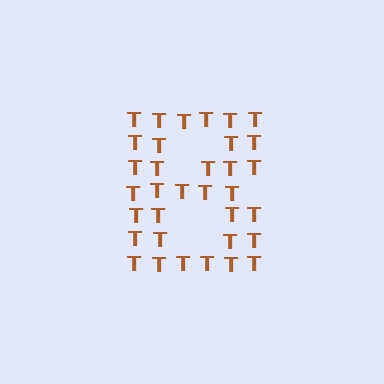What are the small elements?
The small elements are letter T's.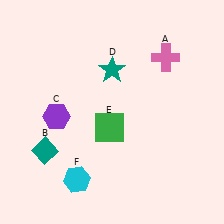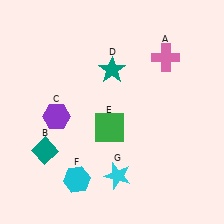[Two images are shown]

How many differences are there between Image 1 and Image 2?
There is 1 difference between the two images.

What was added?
A cyan star (G) was added in Image 2.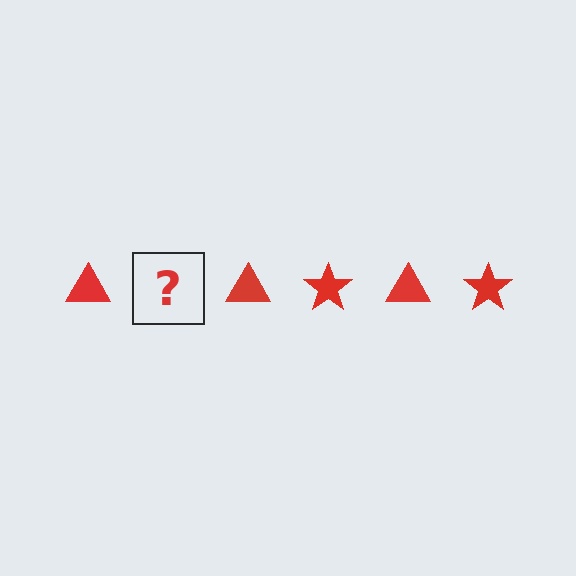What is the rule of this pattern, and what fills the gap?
The rule is that the pattern cycles through triangle, star shapes in red. The gap should be filled with a red star.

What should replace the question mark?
The question mark should be replaced with a red star.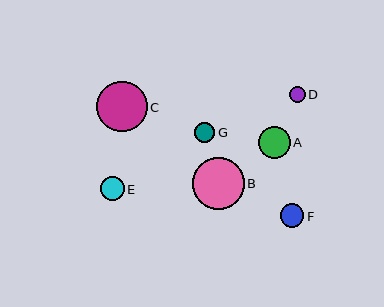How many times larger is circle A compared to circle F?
Circle A is approximately 1.4 times the size of circle F.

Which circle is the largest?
Circle B is the largest with a size of approximately 52 pixels.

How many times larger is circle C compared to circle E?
Circle C is approximately 2.1 times the size of circle E.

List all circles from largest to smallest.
From largest to smallest: B, C, A, E, F, G, D.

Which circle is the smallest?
Circle D is the smallest with a size of approximately 16 pixels.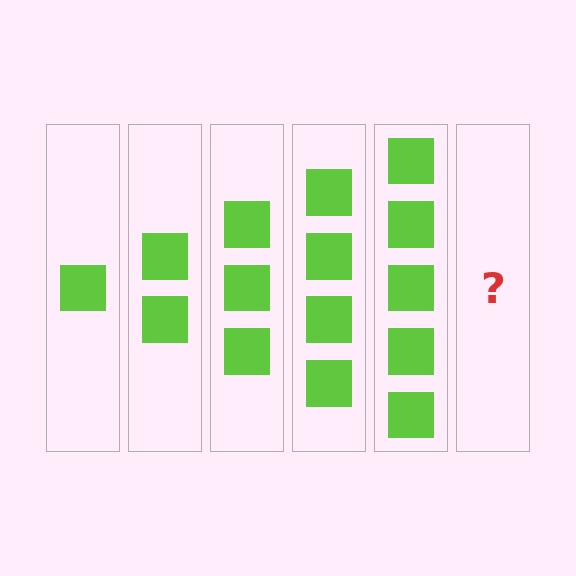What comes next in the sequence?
The next element should be 6 squares.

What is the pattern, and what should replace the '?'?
The pattern is that each step adds one more square. The '?' should be 6 squares.